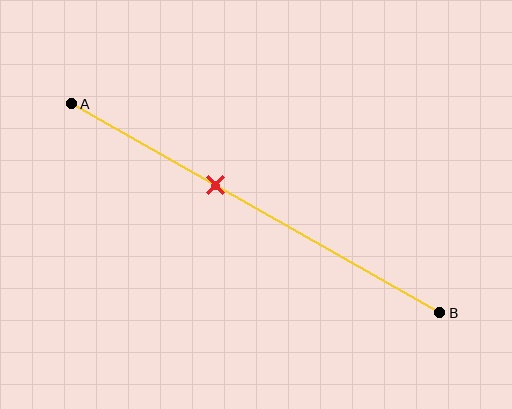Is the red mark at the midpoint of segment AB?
No, the mark is at about 40% from A, not at the 50% midpoint.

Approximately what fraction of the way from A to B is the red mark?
The red mark is approximately 40% of the way from A to B.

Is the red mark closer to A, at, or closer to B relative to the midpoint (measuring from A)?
The red mark is closer to point A than the midpoint of segment AB.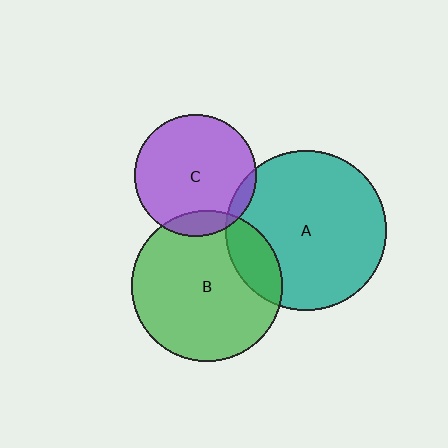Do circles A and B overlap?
Yes.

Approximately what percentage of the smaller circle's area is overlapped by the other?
Approximately 15%.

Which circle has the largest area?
Circle A (teal).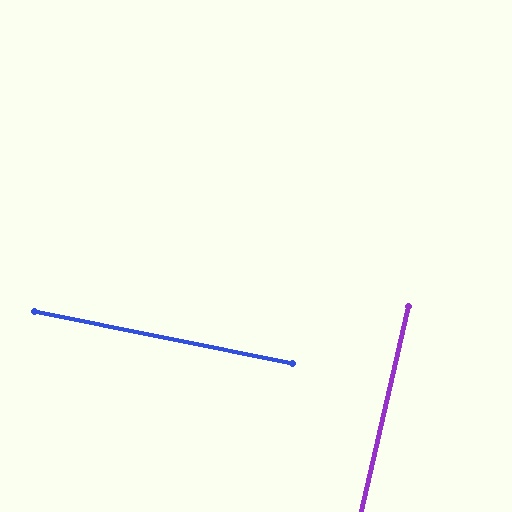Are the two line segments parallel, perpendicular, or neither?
Perpendicular — they meet at approximately 89°.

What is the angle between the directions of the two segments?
Approximately 89 degrees.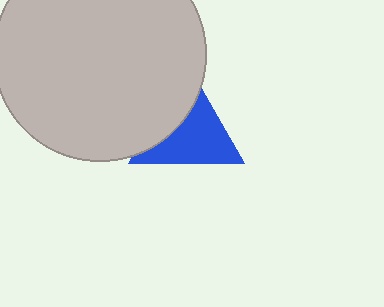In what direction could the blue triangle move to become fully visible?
The blue triangle could move right. That would shift it out from behind the light gray circle entirely.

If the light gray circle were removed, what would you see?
You would see the complete blue triangle.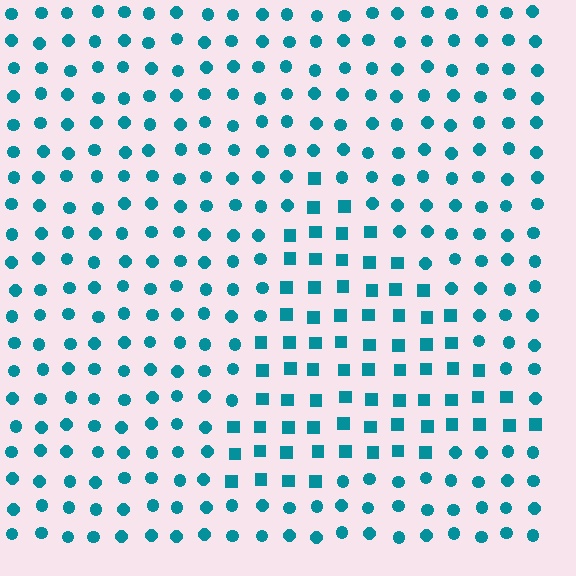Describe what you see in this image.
The image is filled with small teal elements arranged in a uniform grid. A triangle-shaped region contains squares, while the surrounding area contains circles. The boundary is defined purely by the change in element shape.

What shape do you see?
I see a triangle.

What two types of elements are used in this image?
The image uses squares inside the triangle region and circles outside it.